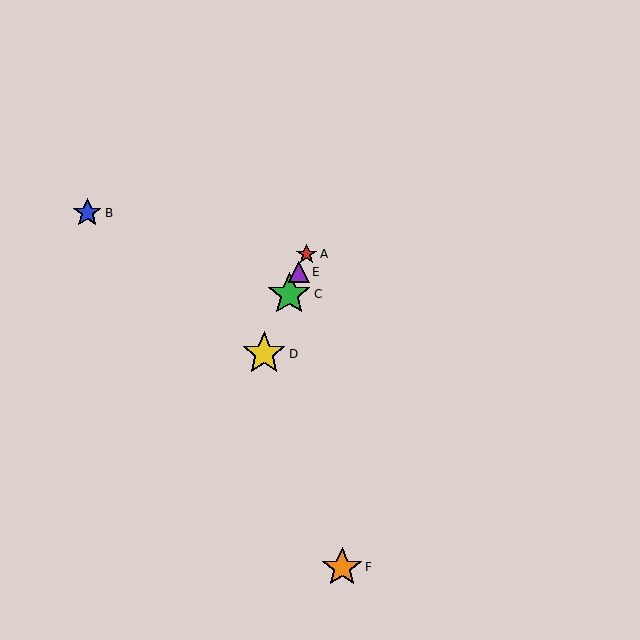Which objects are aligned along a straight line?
Objects A, C, D, E are aligned along a straight line.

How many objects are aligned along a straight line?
4 objects (A, C, D, E) are aligned along a straight line.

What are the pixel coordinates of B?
Object B is at (87, 213).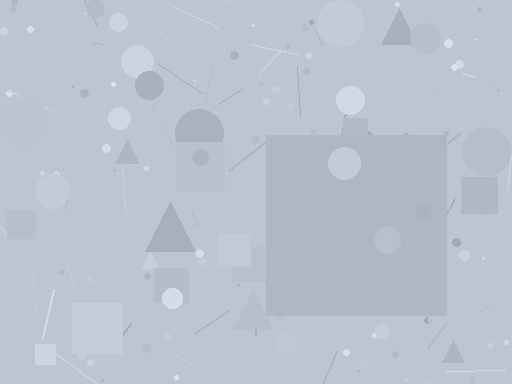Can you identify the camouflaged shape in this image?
The camouflaged shape is a square.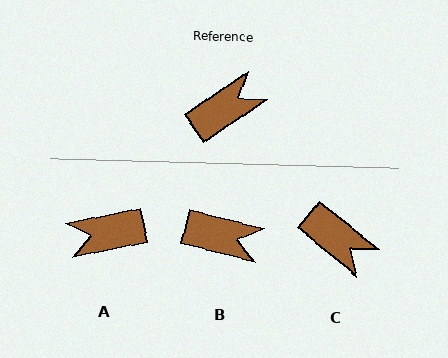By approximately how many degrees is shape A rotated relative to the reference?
Approximately 157 degrees counter-clockwise.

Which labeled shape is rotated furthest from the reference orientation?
A, about 157 degrees away.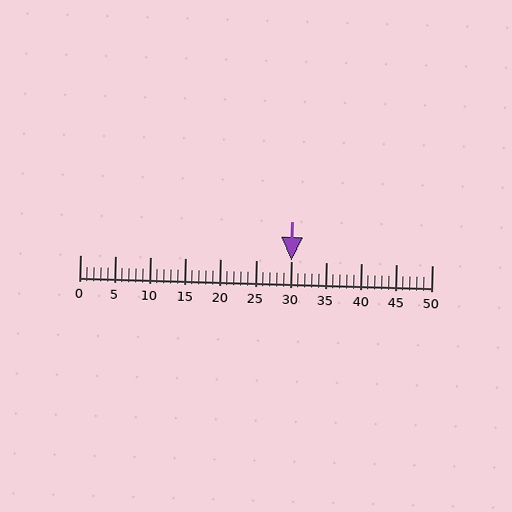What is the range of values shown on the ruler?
The ruler shows values from 0 to 50.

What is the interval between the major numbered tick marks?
The major tick marks are spaced 5 units apart.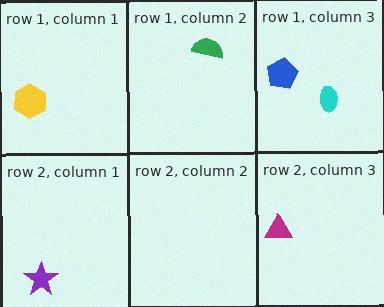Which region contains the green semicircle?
The row 1, column 2 region.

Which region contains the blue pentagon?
The row 1, column 3 region.